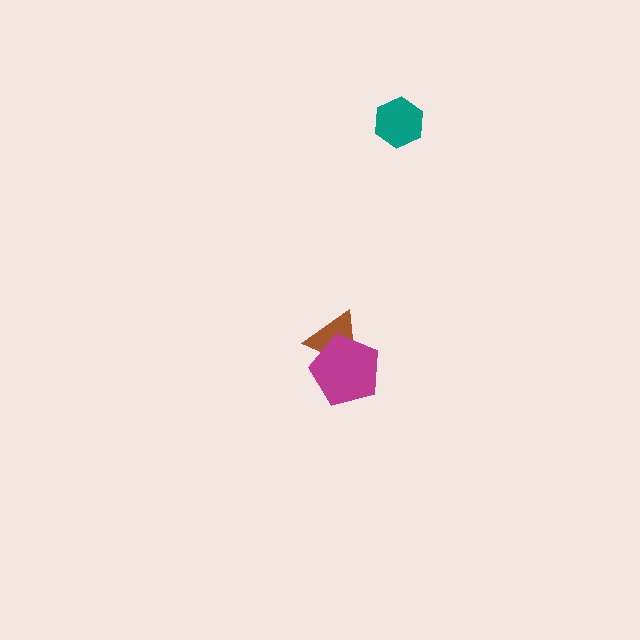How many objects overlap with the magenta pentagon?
1 object overlaps with the magenta pentagon.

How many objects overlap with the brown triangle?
1 object overlaps with the brown triangle.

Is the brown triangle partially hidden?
Yes, it is partially covered by another shape.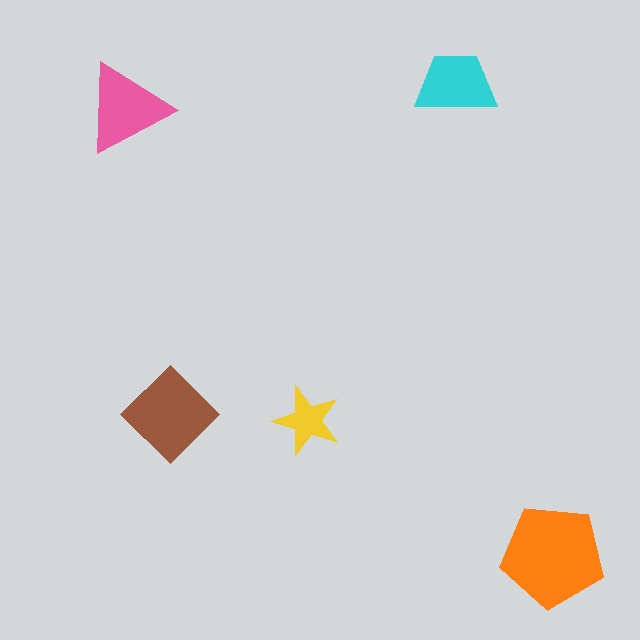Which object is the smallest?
The yellow star.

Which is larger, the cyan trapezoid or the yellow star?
The cyan trapezoid.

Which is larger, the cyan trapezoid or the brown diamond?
The brown diamond.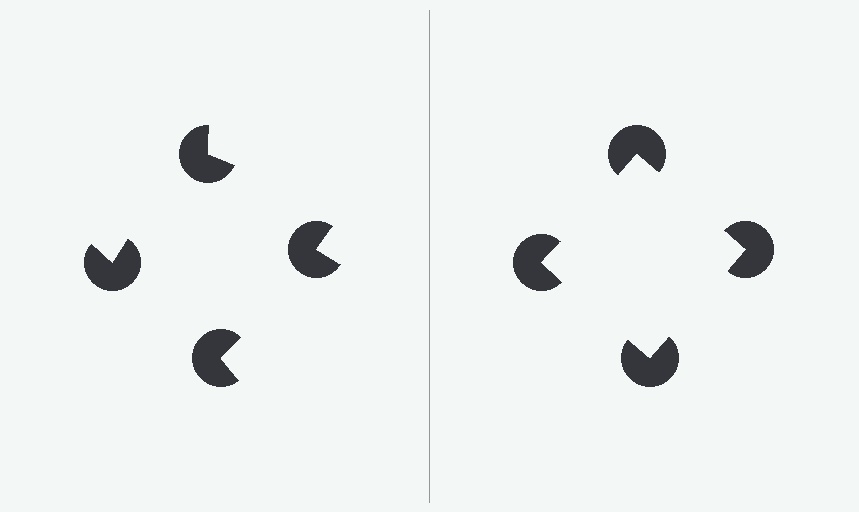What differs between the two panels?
The pac-man discs are positioned identically on both sides; only the wedge orientations differ. On the right they align to a square; on the left they are misaligned.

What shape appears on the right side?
An illusory square.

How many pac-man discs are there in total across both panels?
8 — 4 on each side.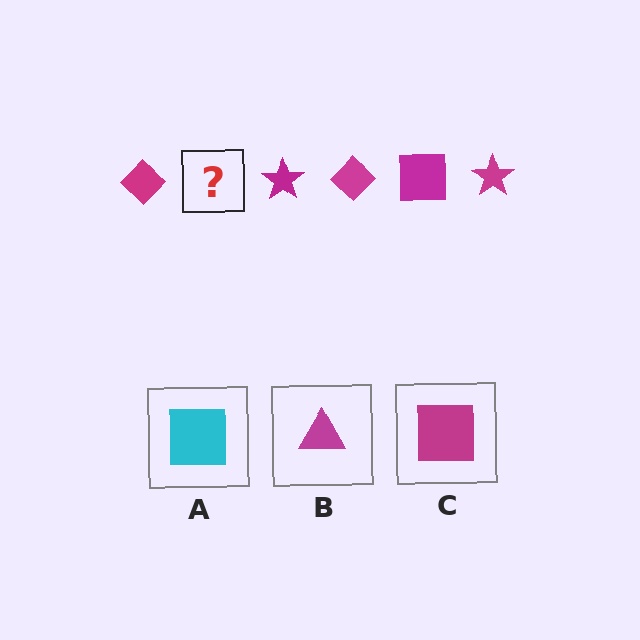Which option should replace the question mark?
Option C.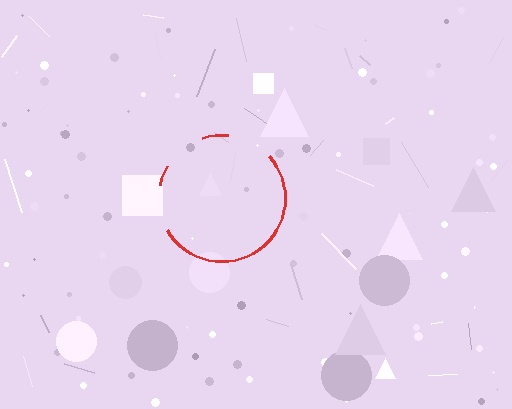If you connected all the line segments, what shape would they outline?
They would outline a circle.